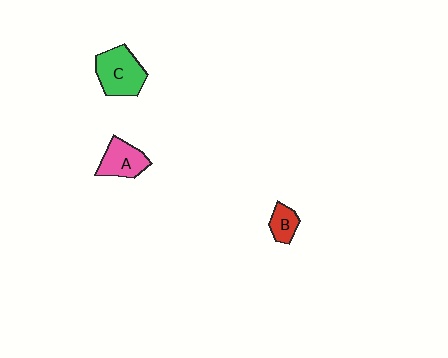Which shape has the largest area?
Shape C (green).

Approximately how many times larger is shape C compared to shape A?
Approximately 1.4 times.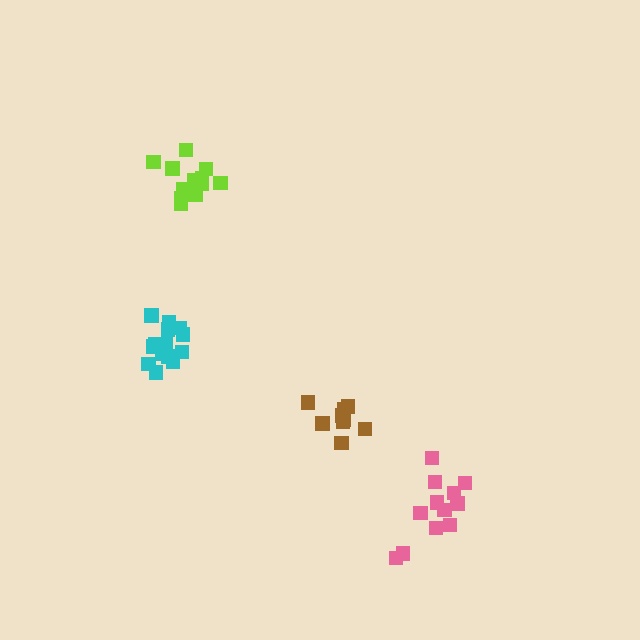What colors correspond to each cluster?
The clusters are colored: lime, brown, pink, cyan.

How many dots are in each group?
Group 1: 12 dots, Group 2: 9 dots, Group 3: 12 dots, Group 4: 14 dots (47 total).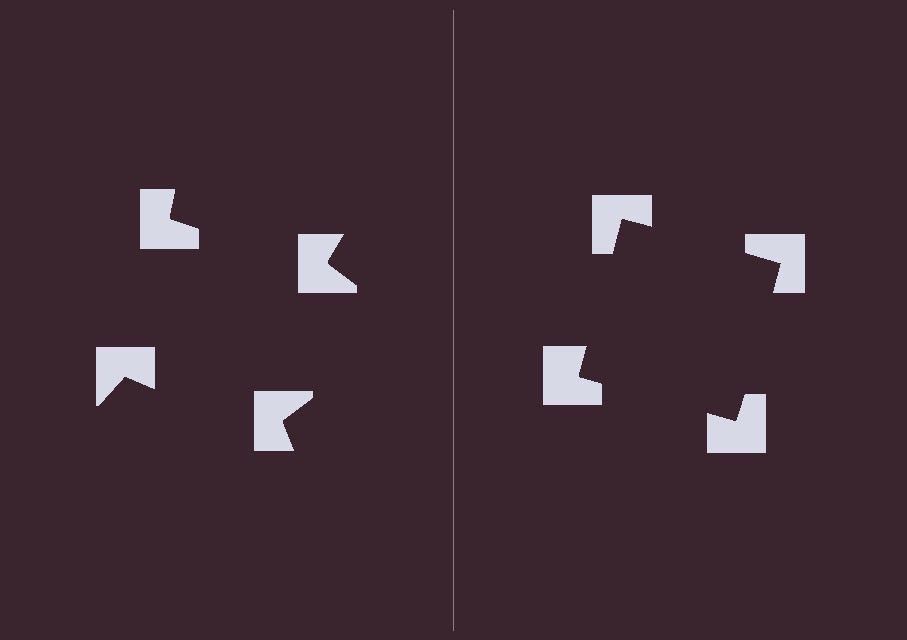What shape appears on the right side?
An illusory square.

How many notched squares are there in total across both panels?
8 — 4 on each side.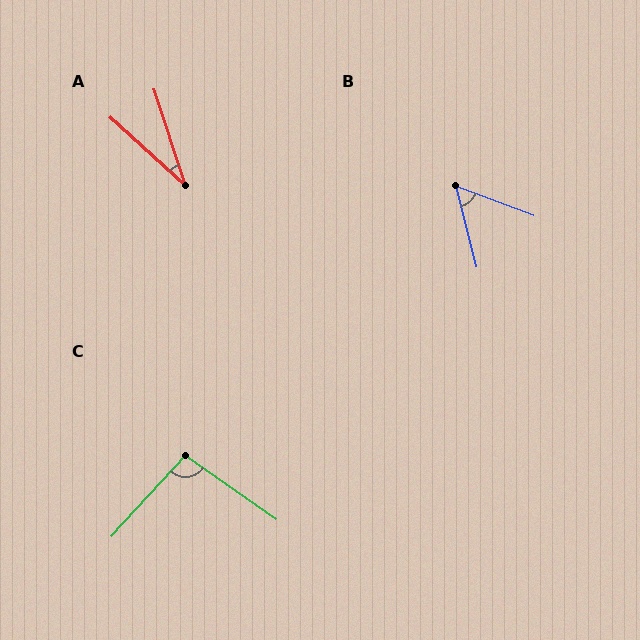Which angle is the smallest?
A, at approximately 30 degrees.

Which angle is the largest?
C, at approximately 97 degrees.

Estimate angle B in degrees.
Approximately 56 degrees.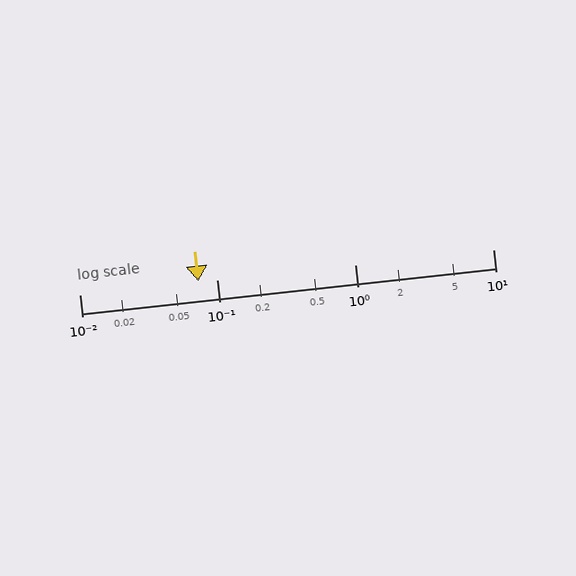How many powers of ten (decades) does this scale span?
The scale spans 3 decades, from 0.01 to 10.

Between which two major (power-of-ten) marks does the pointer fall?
The pointer is between 0.01 and 0.1.